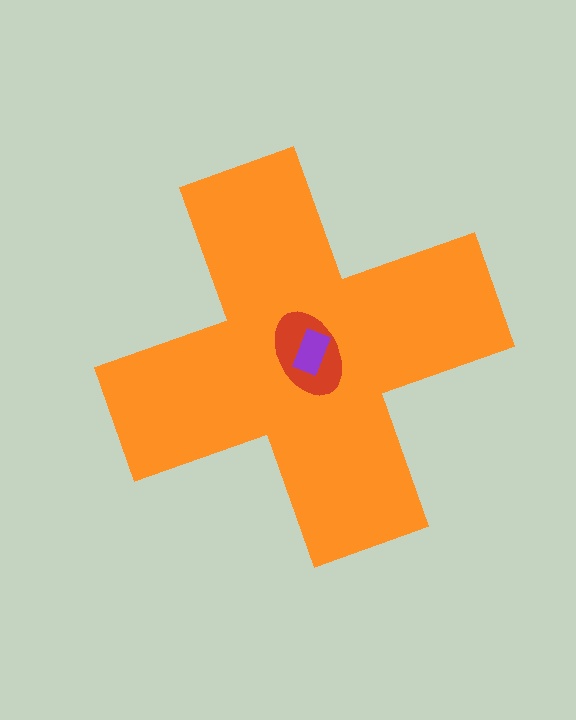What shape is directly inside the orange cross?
The red ellipse.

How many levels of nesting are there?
3.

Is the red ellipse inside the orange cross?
Yes.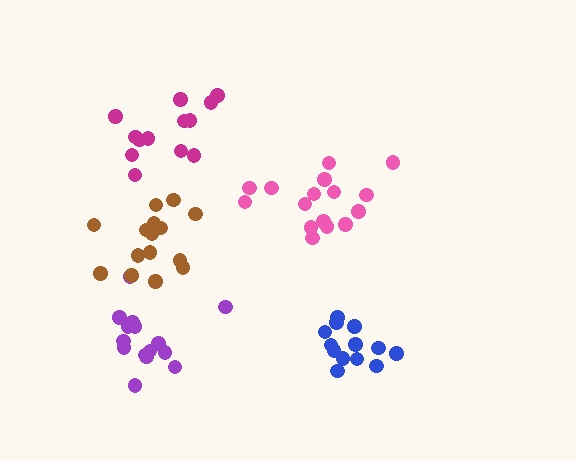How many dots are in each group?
Group 1: 15 dots, Group 2: 13 dots, Group 3: 13 dots, Group 4: 15 dots, Group 5: 16 dots (72 total).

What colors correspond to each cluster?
The clusters are colored: purple, magenta, blue, brown, pink.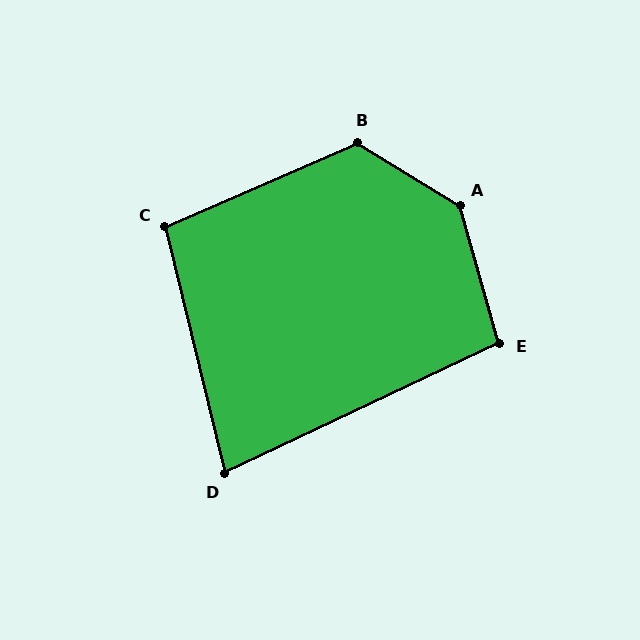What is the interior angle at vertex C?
Approximately 100 degrees (obtuse).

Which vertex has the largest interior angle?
A, at approximately 137 degrees.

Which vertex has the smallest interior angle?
D, at approximately 78 degrees.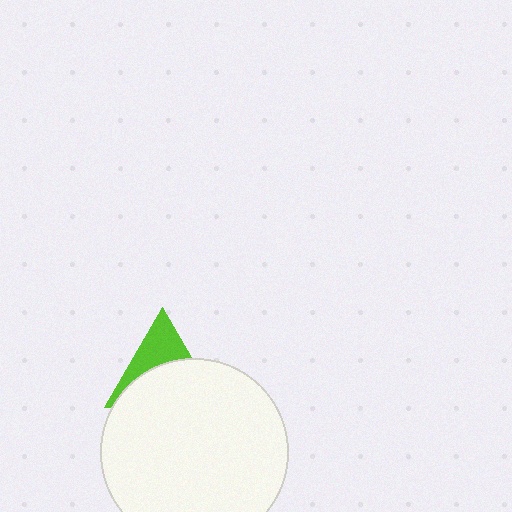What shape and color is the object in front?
The object in front is a white circle.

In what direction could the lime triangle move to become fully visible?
The lime triangle could move up. That would shift it out from behind the white circle entirely.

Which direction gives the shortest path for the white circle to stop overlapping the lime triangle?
Moving down gives the shortest separation.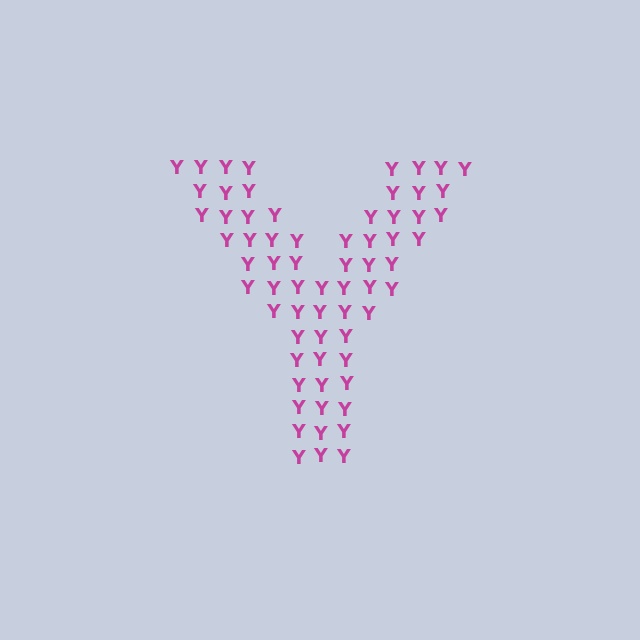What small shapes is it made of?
It is made of small letter Y's.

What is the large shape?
The large shape is the letter Y.